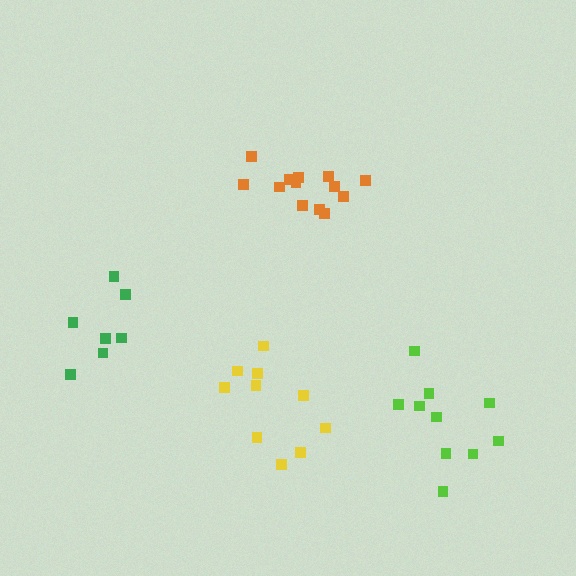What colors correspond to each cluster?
The clusters are colored: orange, lime, yellow, green.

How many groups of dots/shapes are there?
There are 4 groups.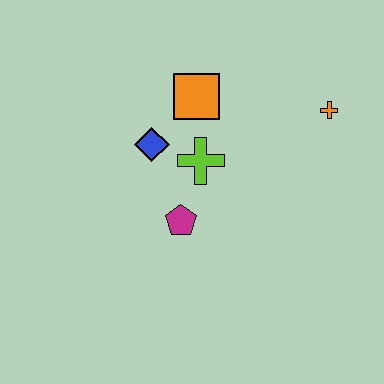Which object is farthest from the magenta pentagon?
The orange cross is farthest from the magenta pentagon.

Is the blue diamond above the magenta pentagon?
Yes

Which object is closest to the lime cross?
The blue diamond is closest to the lime cross.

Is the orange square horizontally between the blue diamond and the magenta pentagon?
No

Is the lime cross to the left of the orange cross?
Yes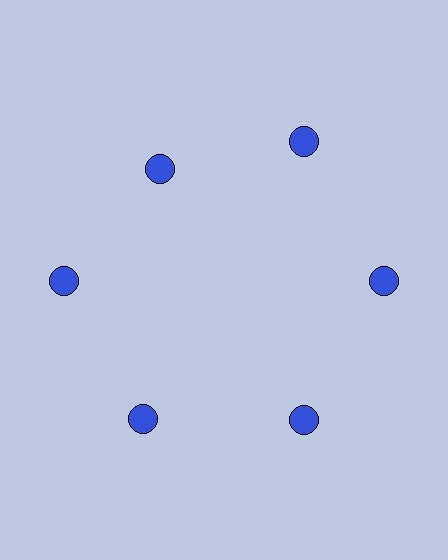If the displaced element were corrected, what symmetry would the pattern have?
It would have 6-fold rotational symmetry — the pattern would map onto itself every 60 degrees.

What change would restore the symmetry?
The symmetry would be restored by moving it outward, back onto the ring so that all 6 circles sit at equal angles and equal distance from the center.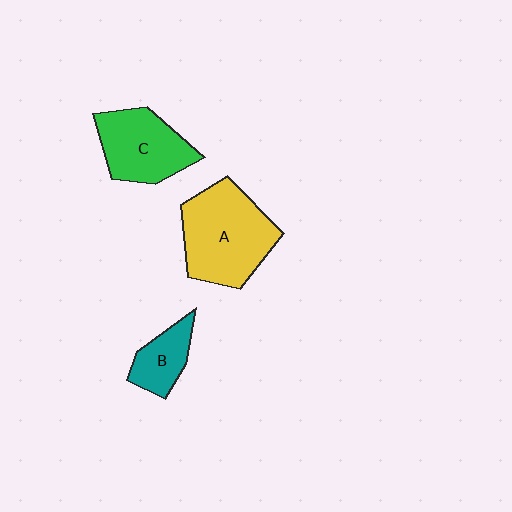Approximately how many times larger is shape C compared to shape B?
Approximately 1.8 times.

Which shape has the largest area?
Shape A (yellow).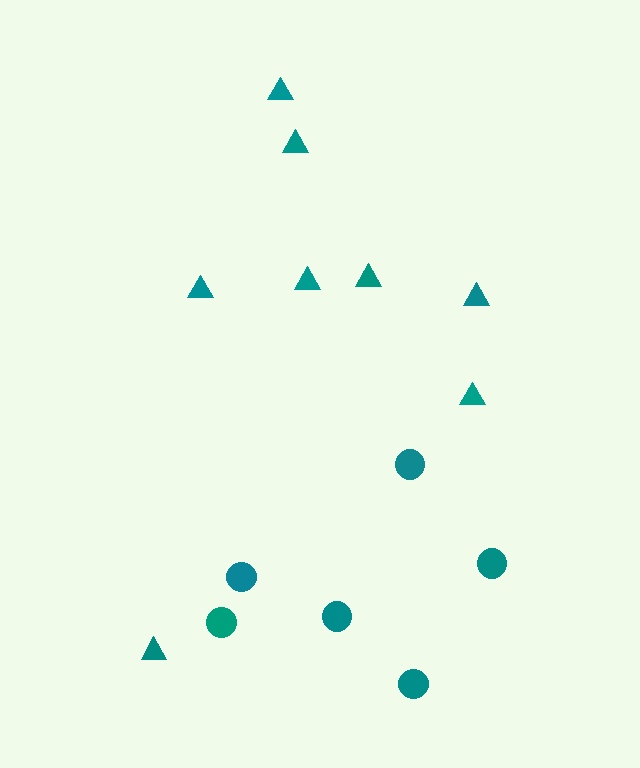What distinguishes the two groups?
There are 2 groups: one group of circles (6) and one group of triangles (8).